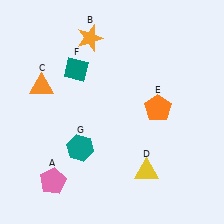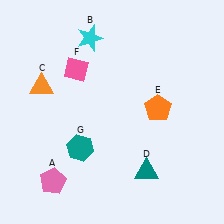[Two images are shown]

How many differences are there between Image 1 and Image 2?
There are 3 differences between the two images.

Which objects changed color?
B changed from orange to cyan. D changed from yellow to teal. F changed from teal to pink.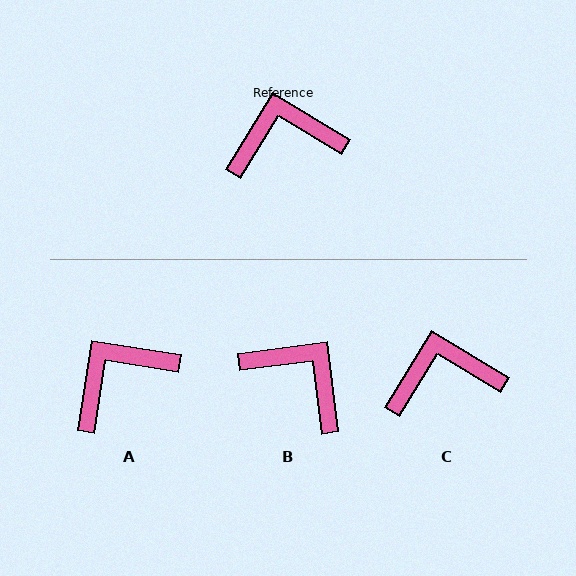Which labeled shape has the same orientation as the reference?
C.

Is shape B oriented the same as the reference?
No, it is off by about 51 degrees.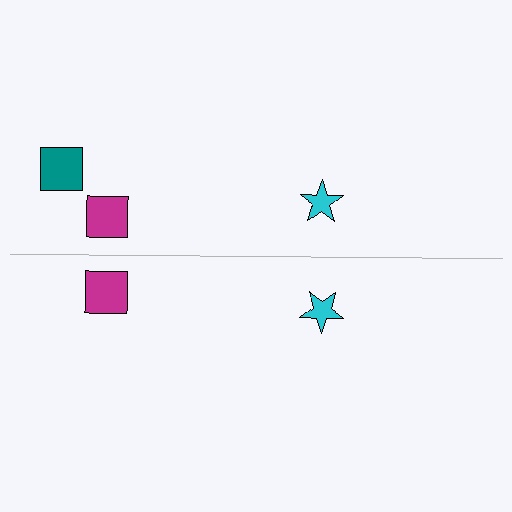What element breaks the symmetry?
A teal square is missing from the bottom side.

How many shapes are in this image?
There are 5 shapes in this image.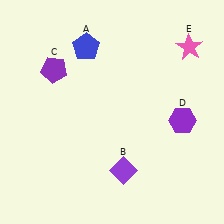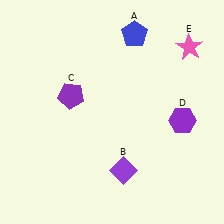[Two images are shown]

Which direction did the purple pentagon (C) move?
The purple pentagon (C) moved down.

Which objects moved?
The objects that moved are: the blue pentagon (A), the purple pentagon (C).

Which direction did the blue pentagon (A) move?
The blue pentagon (A) moved right.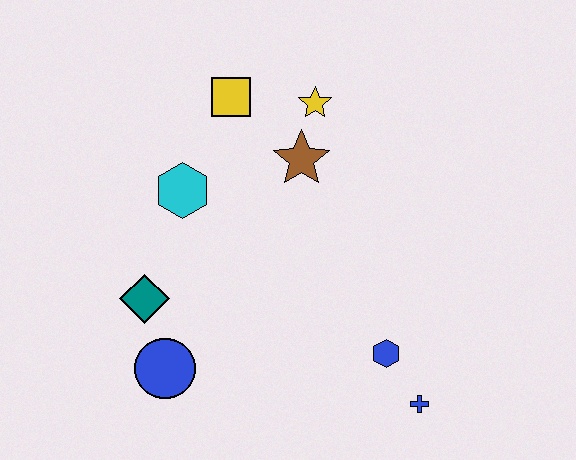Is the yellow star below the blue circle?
No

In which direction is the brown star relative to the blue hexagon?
The brown star is above the blue hexagon.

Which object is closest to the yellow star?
The brown star is closest to the yellow star.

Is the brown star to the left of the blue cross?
Yes